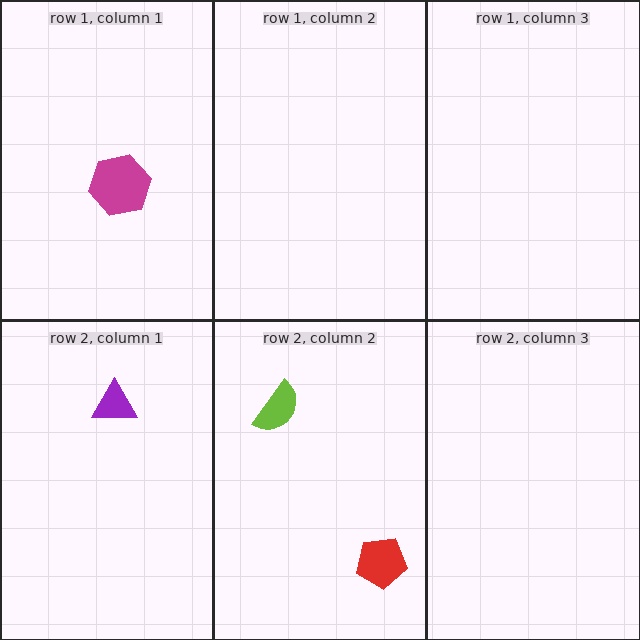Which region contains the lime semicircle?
The row 2, column 2 region.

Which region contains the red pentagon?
The row 2, column 2 region.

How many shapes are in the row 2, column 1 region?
1.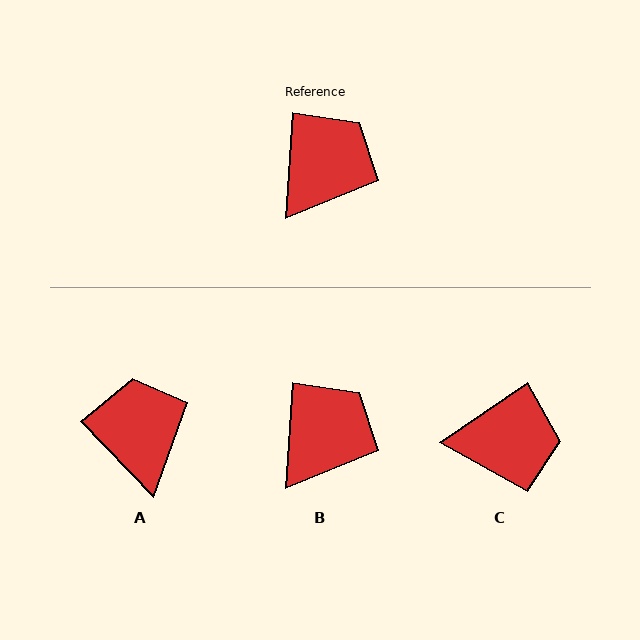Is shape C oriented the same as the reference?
No, it is off by about 52 degrees.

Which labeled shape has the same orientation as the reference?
B.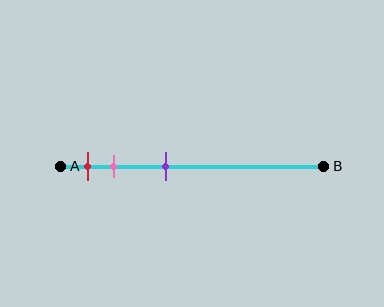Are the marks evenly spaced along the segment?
No, the marks are not evenly spaced.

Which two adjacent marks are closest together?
The red and pink marks are the closest adjacent pair.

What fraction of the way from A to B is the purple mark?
The purple mark is approximately 40% (0.4) of the way from A to B.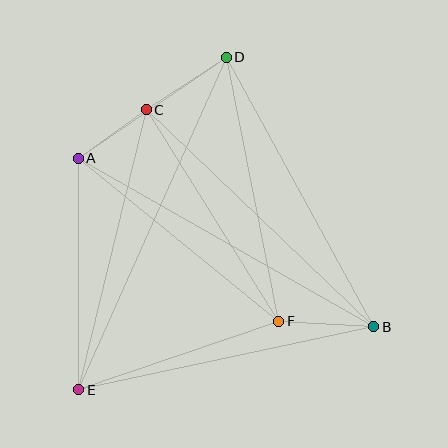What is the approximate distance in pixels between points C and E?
The distance between C and E is approximately 288 pixels.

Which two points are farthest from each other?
Points D and E are farthest from each other.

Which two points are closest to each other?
Points A and C are closest to each other.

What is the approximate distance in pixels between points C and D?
The distance between C and D is approximately 96 pixels.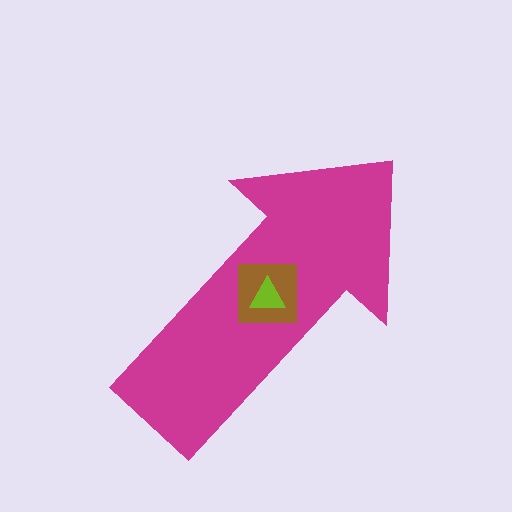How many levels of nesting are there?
3.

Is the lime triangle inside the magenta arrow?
Yes.